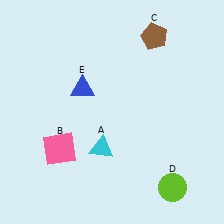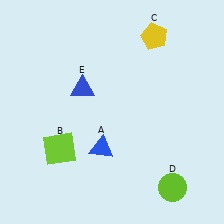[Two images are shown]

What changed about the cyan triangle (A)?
In Image 1, A is cyan. In Image 2, it changed to blue.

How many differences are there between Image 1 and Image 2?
There are 3 differences between the two images.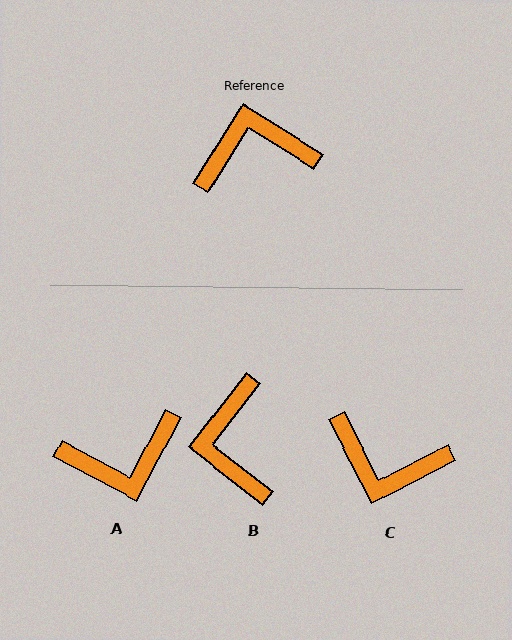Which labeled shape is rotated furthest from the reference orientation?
A, about 176 degrees away.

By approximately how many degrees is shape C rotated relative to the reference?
Approximately 149 degrees counter-clockwise.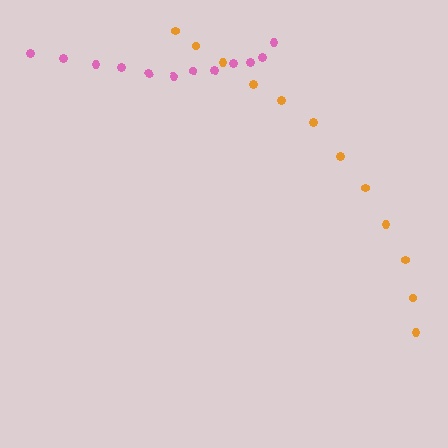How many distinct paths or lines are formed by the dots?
There are 2 distinct paths.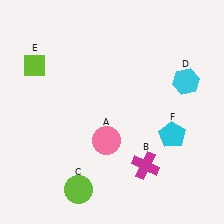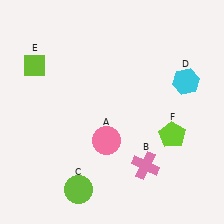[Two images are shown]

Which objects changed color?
B changed from magenta to pink. F changed from cyan to lime.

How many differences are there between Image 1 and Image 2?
There are 2 differences between the two images.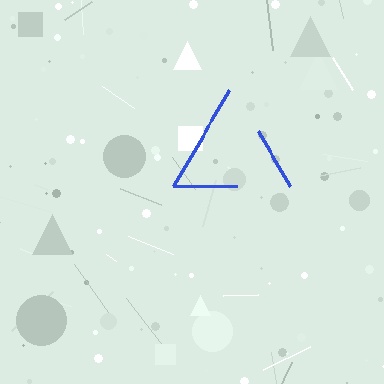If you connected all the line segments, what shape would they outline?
They would outline a triangle.